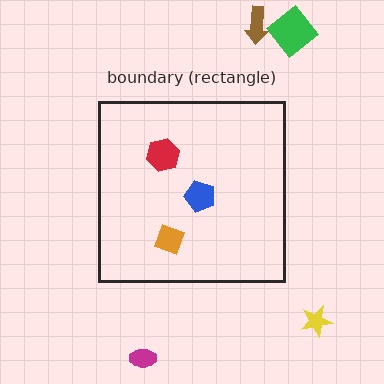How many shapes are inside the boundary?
3 inside, 4 outside.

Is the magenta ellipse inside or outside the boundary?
Outside.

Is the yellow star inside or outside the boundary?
Outside.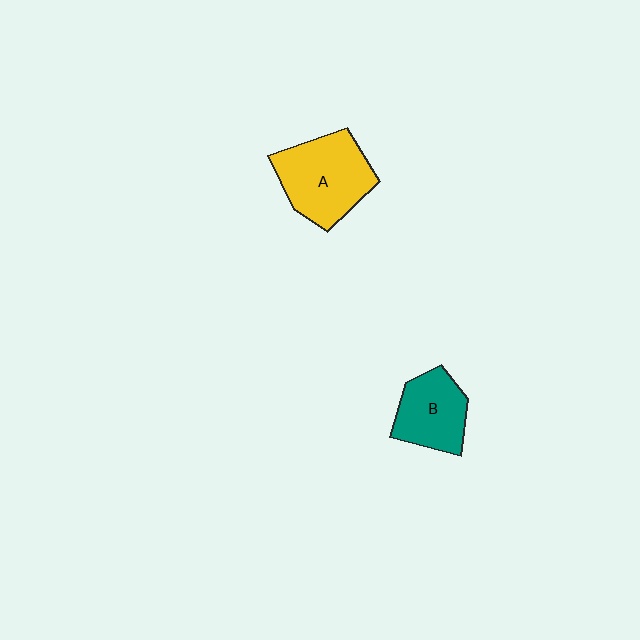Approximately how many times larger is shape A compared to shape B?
Approximately 1.4 times.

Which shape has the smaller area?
Shape B (teal).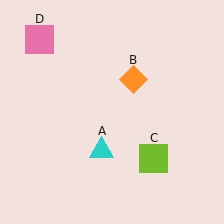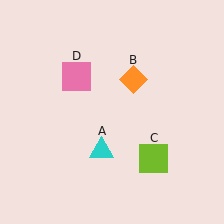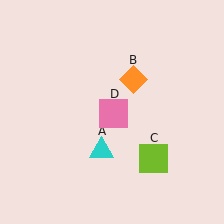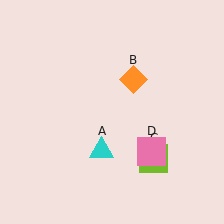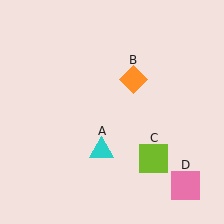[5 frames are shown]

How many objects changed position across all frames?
1 object changed position: pink square (object D).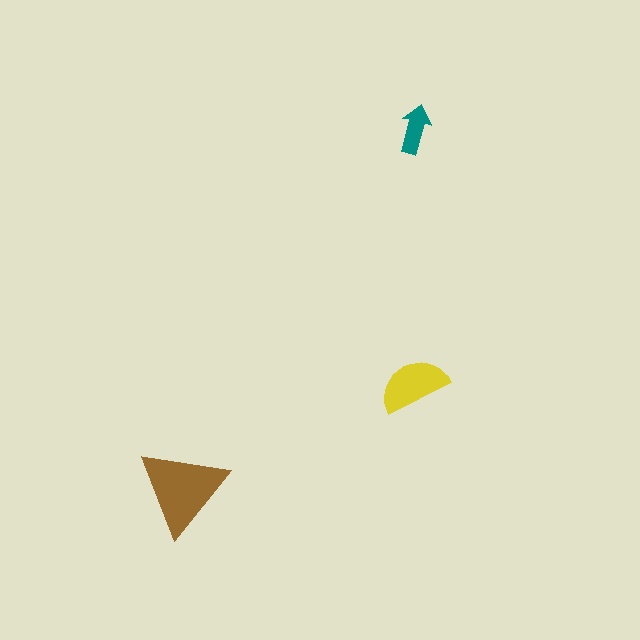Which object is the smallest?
The teal arrow.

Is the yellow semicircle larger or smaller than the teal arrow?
Larger.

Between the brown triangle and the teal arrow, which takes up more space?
The brown triangle.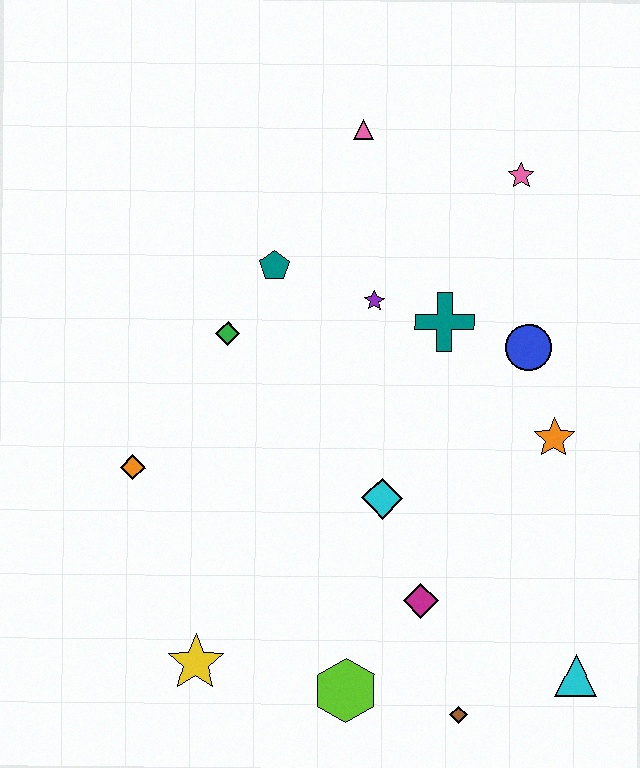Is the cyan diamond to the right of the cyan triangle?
No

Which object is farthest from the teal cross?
The yellow star is farthest from the teal cross.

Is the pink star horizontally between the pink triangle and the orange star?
Yes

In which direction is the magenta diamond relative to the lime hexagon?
The magenta diamond is above the lime hexagon.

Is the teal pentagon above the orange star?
Yes